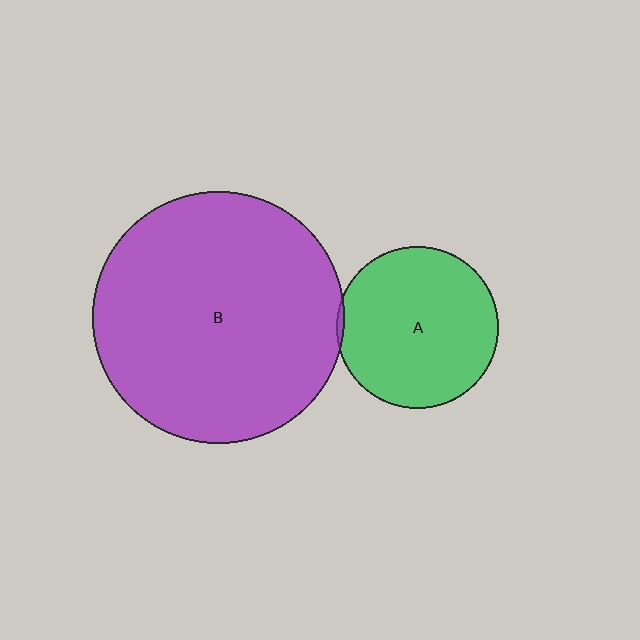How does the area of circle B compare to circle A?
Approximately 2.4 times.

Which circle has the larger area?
Circle B (purple).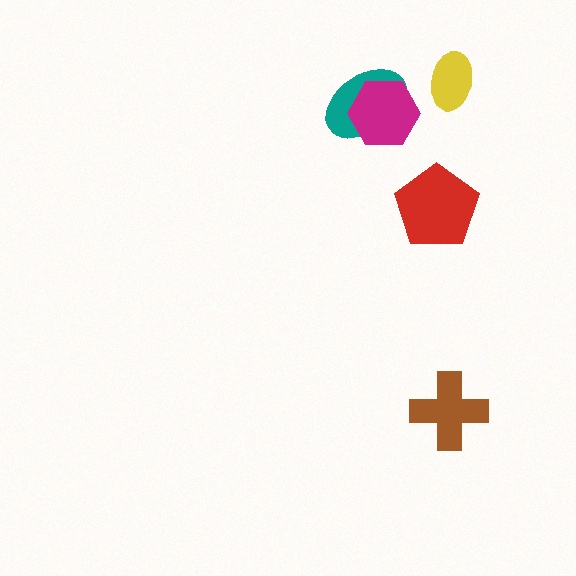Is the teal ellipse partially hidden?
Yes, it is partially covered by another shape.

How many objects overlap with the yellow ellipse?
0 objects overlap with the yellow ellipse.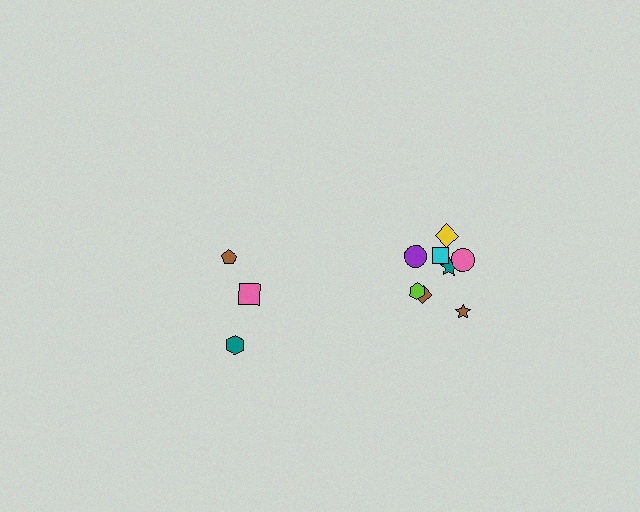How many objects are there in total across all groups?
There are 11 objects.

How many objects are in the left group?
There are 3 objects.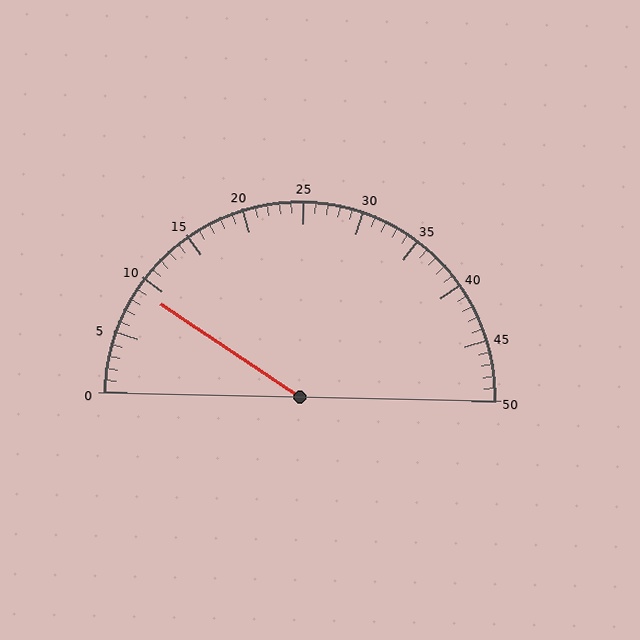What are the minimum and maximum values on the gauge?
The gauge ranges from 0 to 50.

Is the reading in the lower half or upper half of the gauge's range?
The reading is in the lower half of the range (0 to 50).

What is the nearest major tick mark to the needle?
The nearest major tick mark is 10.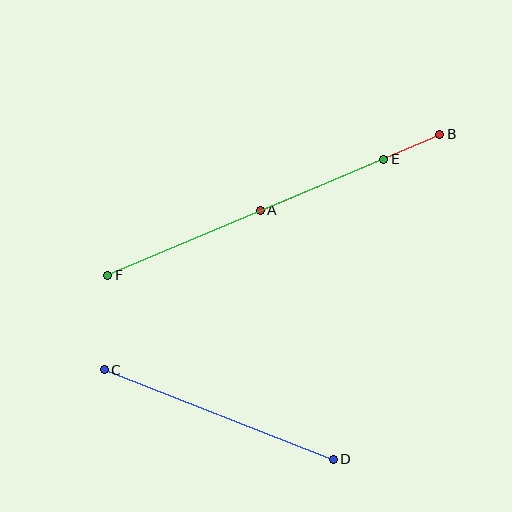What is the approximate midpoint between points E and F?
The midpoint is at approximately (246, 217) pixels.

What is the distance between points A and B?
The distance is approximately 195 pixels.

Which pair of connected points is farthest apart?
Points E and F are farthest apart.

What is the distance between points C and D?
The distance is approximately 246 pixels.